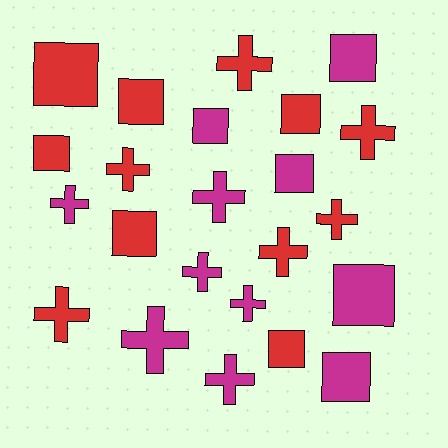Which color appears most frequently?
Red, with 12 objects.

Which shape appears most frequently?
Cross, with 12 objects.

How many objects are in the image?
There are 23 objects.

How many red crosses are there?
There are 6 red crosses.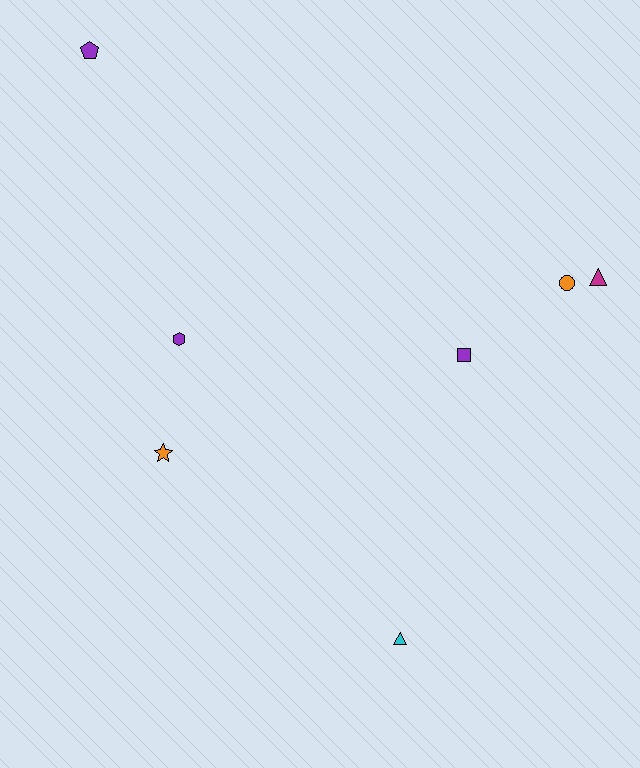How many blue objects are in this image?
There are no blue objects.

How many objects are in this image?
There are 7 objects.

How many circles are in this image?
There is 1 circle.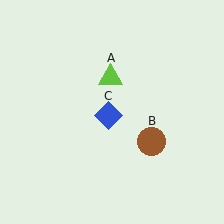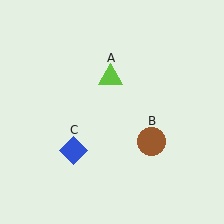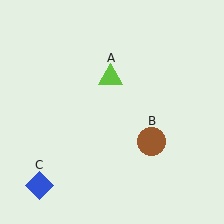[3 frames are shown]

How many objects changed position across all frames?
1 object changed position: blue diamond (object C).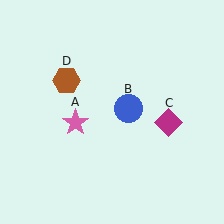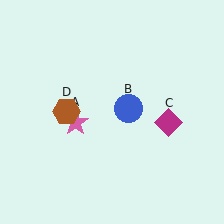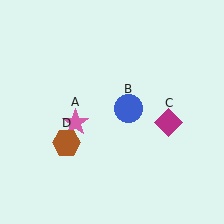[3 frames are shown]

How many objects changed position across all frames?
1 object changed position: brown hexagon (object D).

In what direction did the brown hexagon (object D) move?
The brown hexagon (object D) moved down.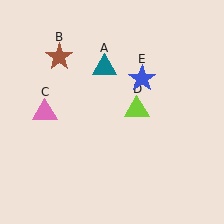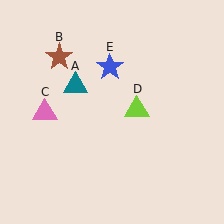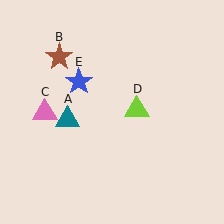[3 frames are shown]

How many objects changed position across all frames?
2 objects changed position: teal triangle (object A), blue star (object E).